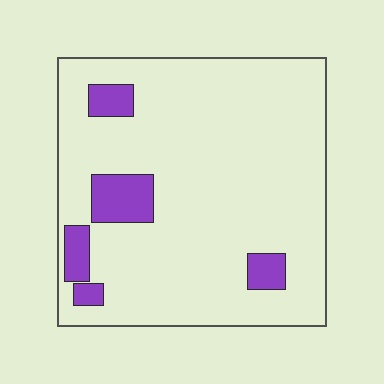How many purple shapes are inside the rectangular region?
5.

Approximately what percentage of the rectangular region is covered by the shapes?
Approximately 10%.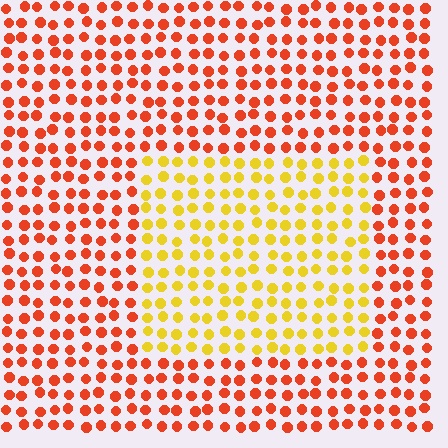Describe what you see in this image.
The image is filled with small red elements in a uniform arrangement. A rectangle-shaped region is visible where the elements are tinted to a slightly different hue, forming a subtle color boundary.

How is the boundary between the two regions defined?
The boundary is defined purely by a slight shift in hue (about 44 degrees). Spacing, size, and orientation are identical on both sides.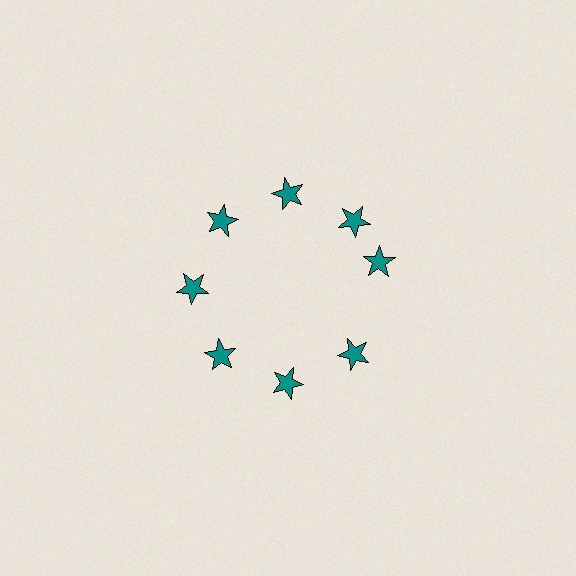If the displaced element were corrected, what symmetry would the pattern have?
It would have 8-fold rotational symmetry — the pattern would map onto itself every 45 degrees.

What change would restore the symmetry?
The symmetry would be restored by rotating it back into even spacing with its neighbors so that all 8 stars sit at equal angles and equal distance from the center.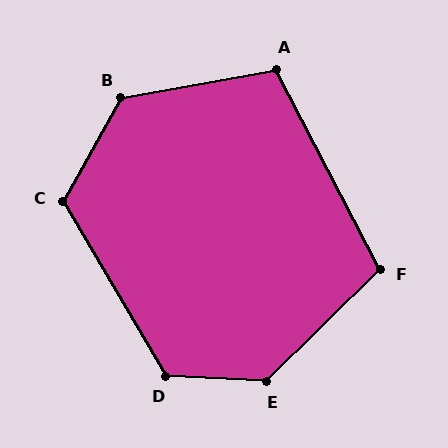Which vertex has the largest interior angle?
E, at approximately 133 degrees.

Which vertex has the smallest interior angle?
F, at approximately 107 degrees.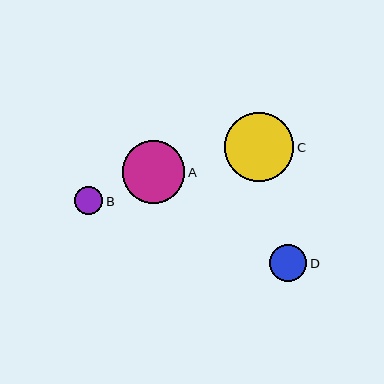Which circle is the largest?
Circle C is the largest with a size of approximately 69 pixels.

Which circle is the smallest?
Circle B is the smallest with a size of approximately 28 pixels.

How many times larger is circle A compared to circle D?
Circle A is approximately 1.7 times the size of circle D.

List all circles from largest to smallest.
From largest to smallest: C, A, D, B.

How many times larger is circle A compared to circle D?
Circle A is approximately 1.7 times the size of circle D.